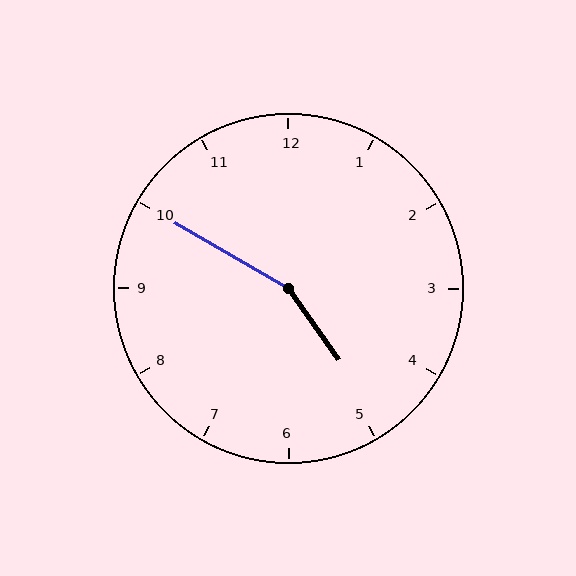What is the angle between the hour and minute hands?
Approximately 155 degrees.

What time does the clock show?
4:50.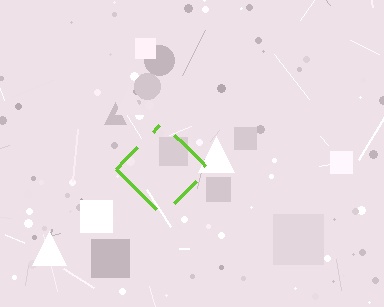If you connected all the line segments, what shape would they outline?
They would outline a diamond.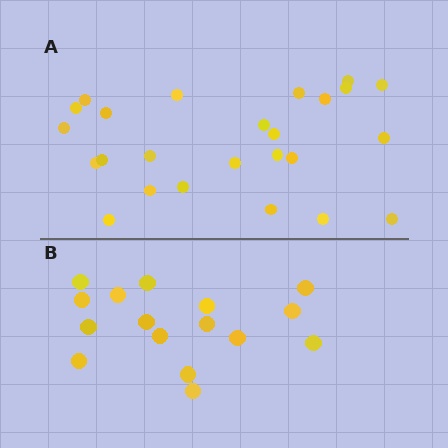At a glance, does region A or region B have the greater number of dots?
Region A (the top region) has more dots.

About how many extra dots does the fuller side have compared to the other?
Region A has roughly 8 or so more dots than region B.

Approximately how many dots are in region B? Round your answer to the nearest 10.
About 20 dots. (The exact count is 16, which rounds to 20.)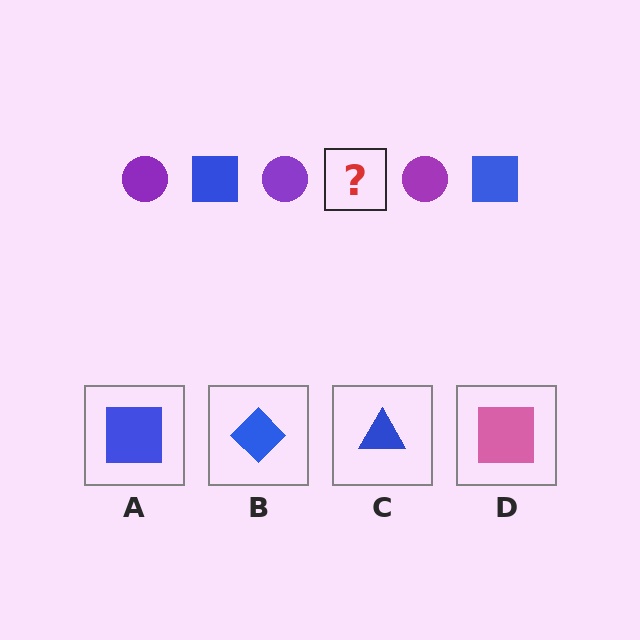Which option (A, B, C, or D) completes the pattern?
A.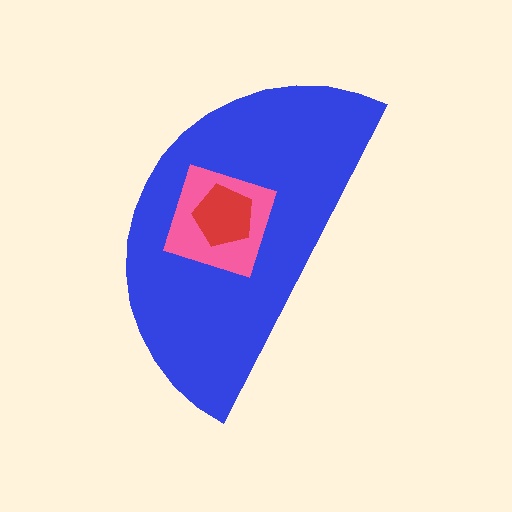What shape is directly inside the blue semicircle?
The pink diamond.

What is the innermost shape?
The red pentagon.